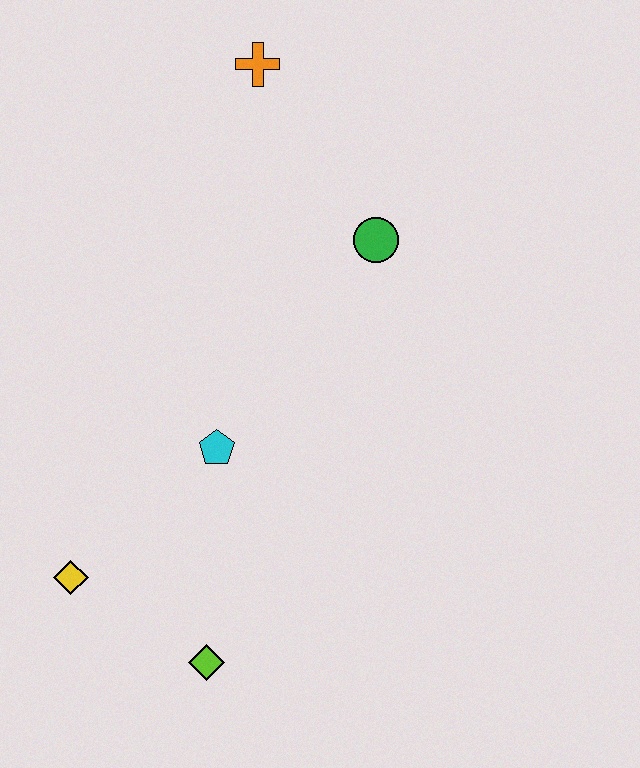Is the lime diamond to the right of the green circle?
No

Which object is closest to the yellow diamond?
The lime diamond is closest to the yellow diamond.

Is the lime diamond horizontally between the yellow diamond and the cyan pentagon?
Yes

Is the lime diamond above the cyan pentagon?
No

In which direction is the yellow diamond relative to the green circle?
The yellow diamond is below the green circle.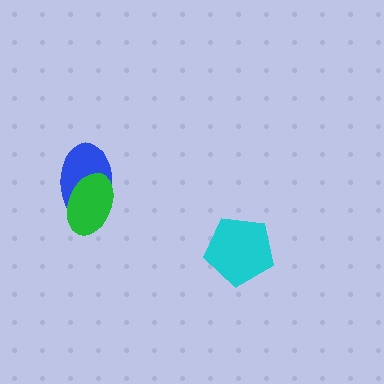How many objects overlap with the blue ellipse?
1 object overlaps with the blue ellipse.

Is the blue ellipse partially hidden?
Yes, it is partially covered by another shape.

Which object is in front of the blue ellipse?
The green ellipse is in front of the blue ellipse.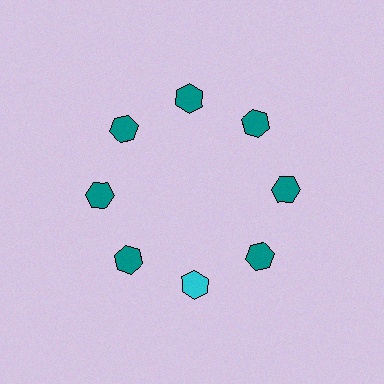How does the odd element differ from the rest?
It has a different color: cyan instead of teal.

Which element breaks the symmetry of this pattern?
The cyan hexagon at roughly the 6 o'clock position breaks the symmetry. All other shapes are teal hexagons.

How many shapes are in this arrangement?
There are 8 shapes arranged in a ring pattern.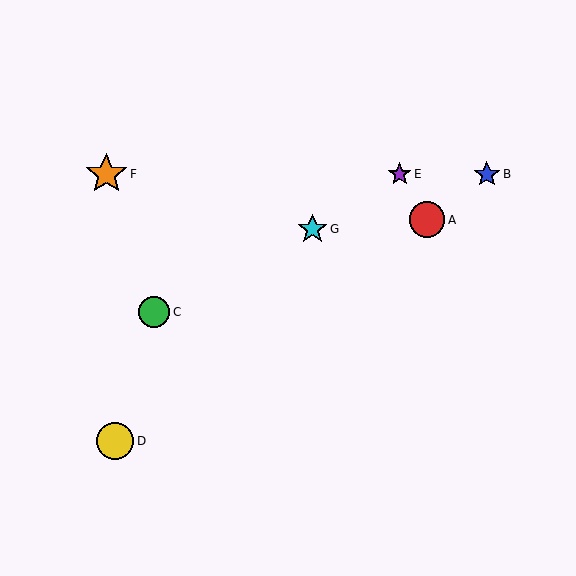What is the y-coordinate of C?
Object C is at y≈312.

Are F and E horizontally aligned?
Yes, both are at y≈174.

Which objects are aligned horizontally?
Objects B, E, F are aligned horizontally.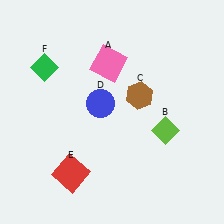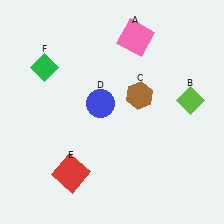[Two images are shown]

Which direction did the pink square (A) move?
The pink square (A) moved right.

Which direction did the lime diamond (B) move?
The lime diamond (B) moved up.